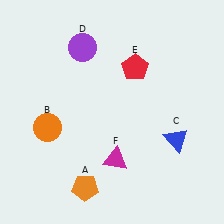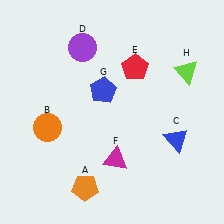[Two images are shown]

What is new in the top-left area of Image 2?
A blue pentagon (G) was added in the top-left area of Image 2.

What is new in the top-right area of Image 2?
A lime triangle (H) was added in the top-right area of Image 2.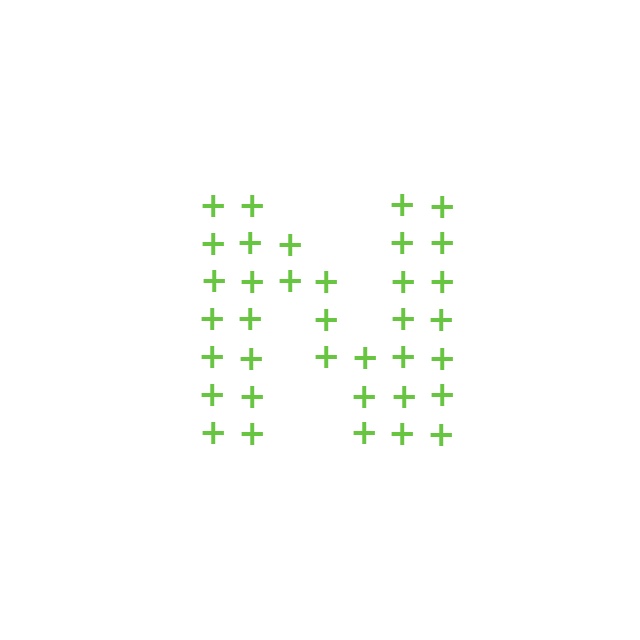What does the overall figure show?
The overall figure shows the letter N.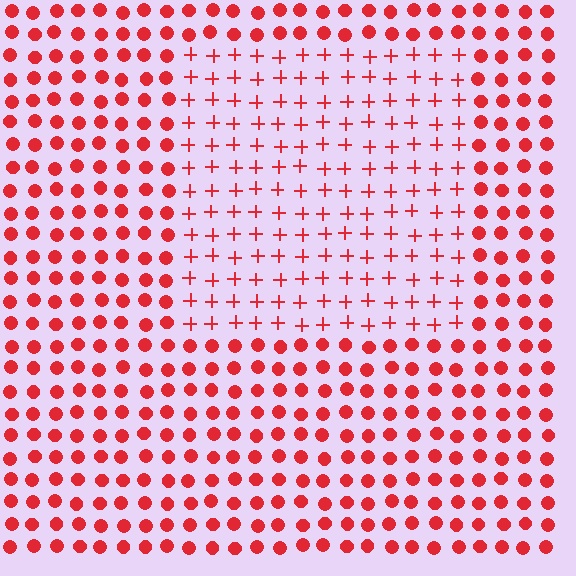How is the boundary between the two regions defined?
The boundary is defined by a change in element shape: plus signs inside vs. circles outside. All elements share the same color and spacing.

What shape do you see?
I see a rectangle.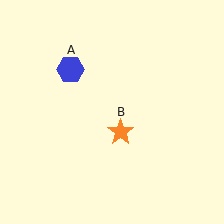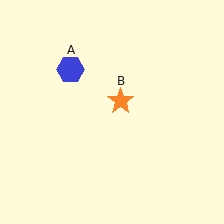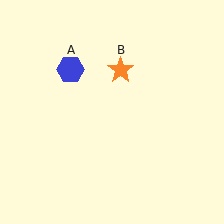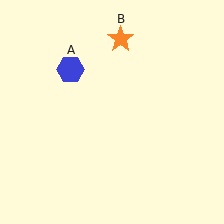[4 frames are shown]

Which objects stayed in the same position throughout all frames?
Blue hexagon (object A) remained stationary.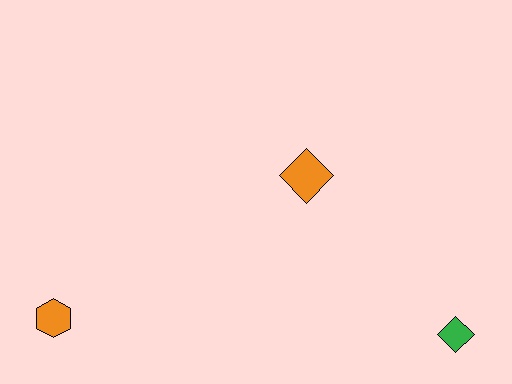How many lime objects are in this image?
There are no lime objects.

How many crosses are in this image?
There are no crosses.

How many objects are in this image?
There are 3 objects.